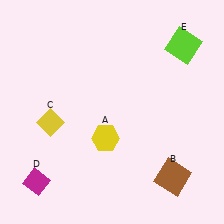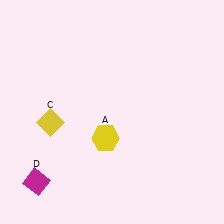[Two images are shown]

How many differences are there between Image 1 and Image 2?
There are 2 differences between the two images.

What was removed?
The brown square (B), the lime square (E) were removed in Image 2.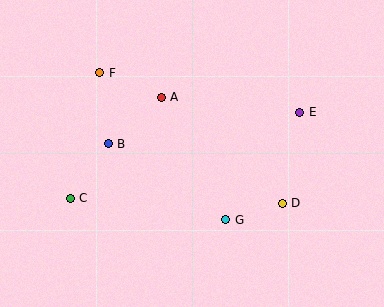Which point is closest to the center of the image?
Point A at (161, 97) is closest to the center.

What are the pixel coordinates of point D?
Point D is at (282, 203).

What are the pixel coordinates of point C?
Point C is at (70, 198).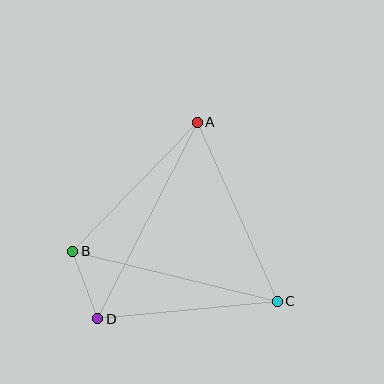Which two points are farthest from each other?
Points A and D are farthest from each other.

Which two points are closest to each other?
Points B and D are closest to each other.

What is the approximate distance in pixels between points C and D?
The distance between C and D is approximately 180 pixels.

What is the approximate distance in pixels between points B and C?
The distance between B and C is approximately 211 pixels.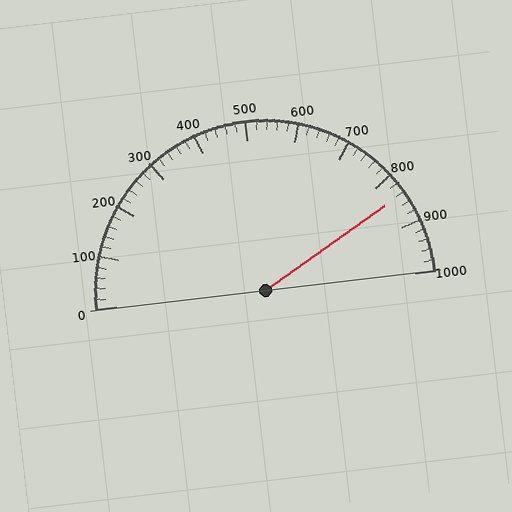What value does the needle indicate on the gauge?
The needle indicates approximately 840.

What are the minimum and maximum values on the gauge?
The gauge ranges from 0 to 1000.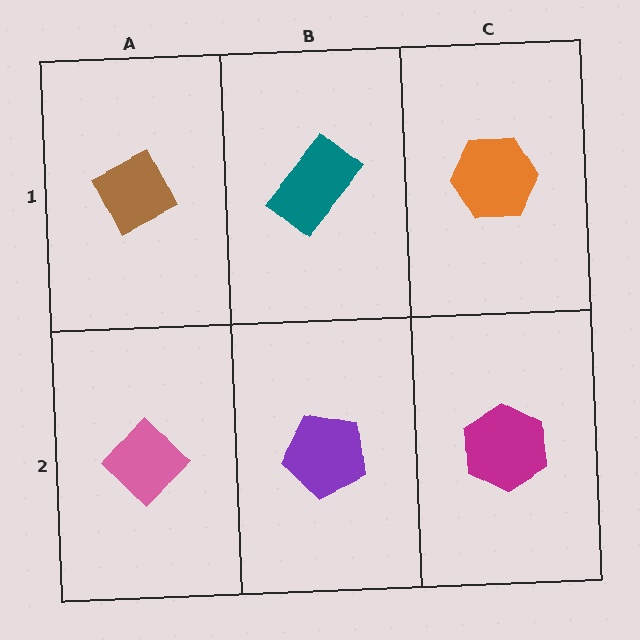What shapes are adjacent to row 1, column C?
A magenta hexagon (row 2, column C), a teal rectangle (row 1, column B).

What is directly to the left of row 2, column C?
A purple pentagon.